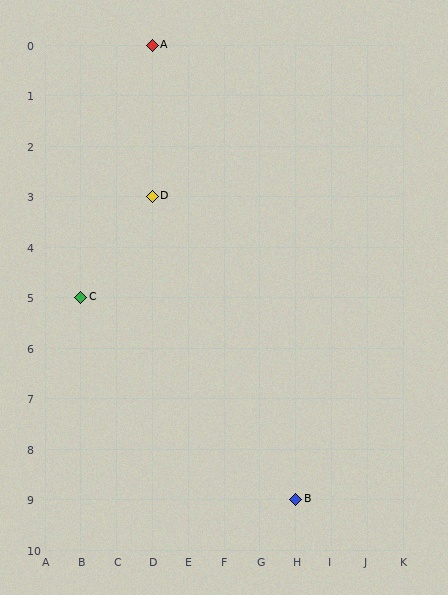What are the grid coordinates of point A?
Point A is at grid coordinates (D, 0).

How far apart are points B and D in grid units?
Points B and D are 4 columns and 6 rows apart (about 7.2 grid units diagonally).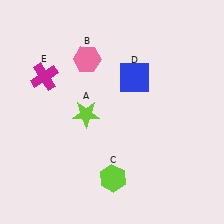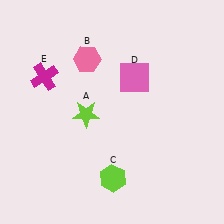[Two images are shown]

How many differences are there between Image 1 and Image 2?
There is 1 difference between the two images.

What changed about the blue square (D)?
In Image 1, D is blue. In Image 2, it changed to pink.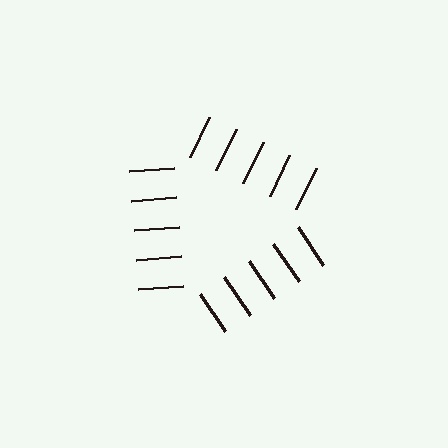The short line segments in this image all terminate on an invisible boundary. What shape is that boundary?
An illusory triangle — the line segments terminate on its edges but no continuous stroke is drawn.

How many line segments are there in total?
15 — 5 along each of the 3 edges.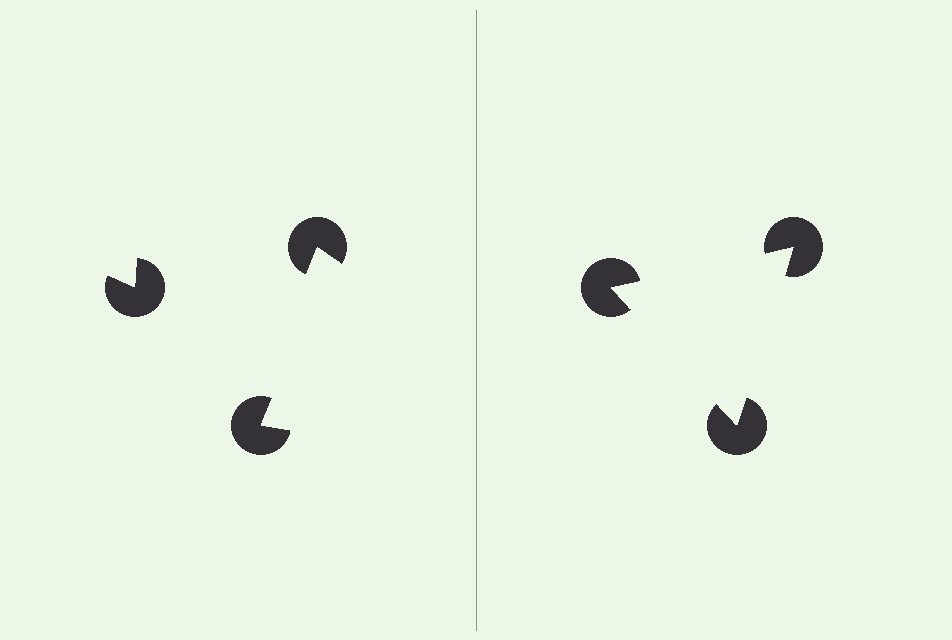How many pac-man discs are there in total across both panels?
6 — 3 on each side.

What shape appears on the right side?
An illusory triangle.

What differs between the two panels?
The pac-man discs are positioned identically on both sides; only the wedge orientations differ. On the right they align to a triangle; on the left they are misaligned.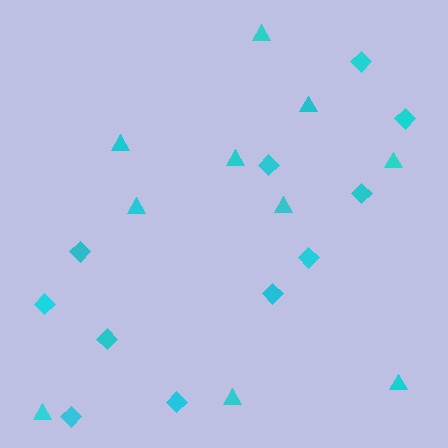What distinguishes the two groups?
There are 2 groups: one group of diamonds (11) and one group of triangles (10).